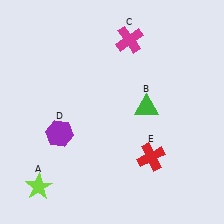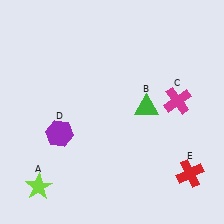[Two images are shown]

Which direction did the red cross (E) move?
The red cross (E) moved right.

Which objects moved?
The objects that moved are: the magenta cross (C), the red cross (E).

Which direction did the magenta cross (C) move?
The magenta cross (C) moved down.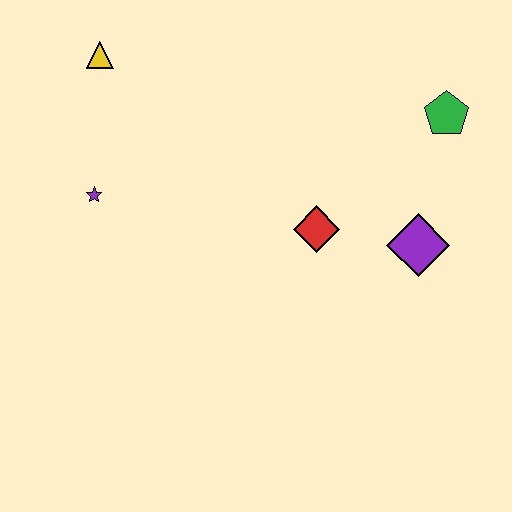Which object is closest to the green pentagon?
The purple diamond is closest to the green pentagon.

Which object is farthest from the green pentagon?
The purple star is farthest from the green pentagon.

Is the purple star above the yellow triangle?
No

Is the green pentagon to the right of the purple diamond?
Yes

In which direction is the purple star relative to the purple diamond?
The purple star is to the left of the purple diamond.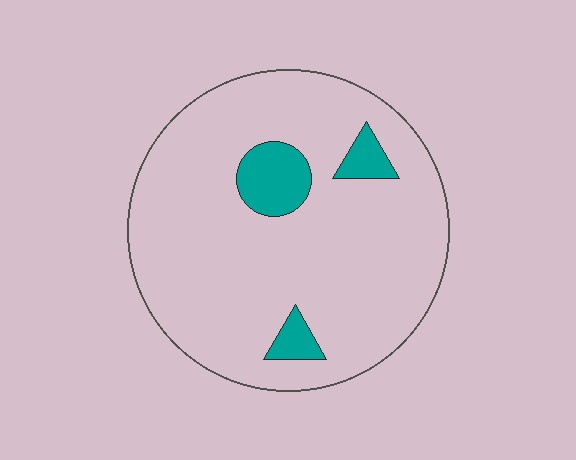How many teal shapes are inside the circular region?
3.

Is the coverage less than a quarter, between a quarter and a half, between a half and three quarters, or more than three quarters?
Less than a quarter.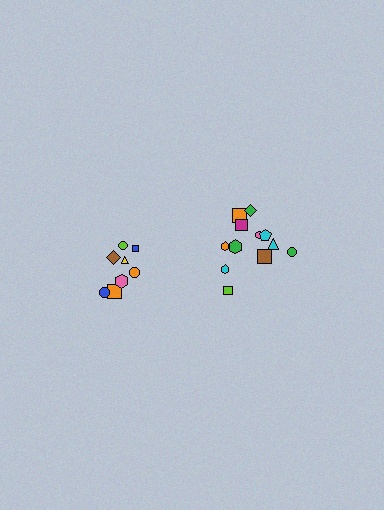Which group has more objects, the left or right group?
The right group.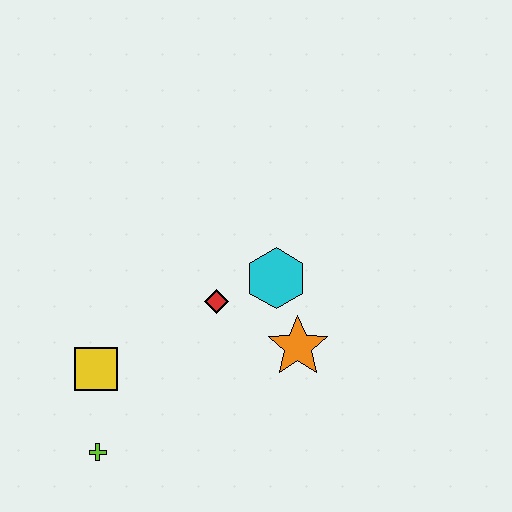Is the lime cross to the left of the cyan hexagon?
Yes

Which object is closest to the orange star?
The cyan hexagon is closest to the orange star.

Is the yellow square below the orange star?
Yes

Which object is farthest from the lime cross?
The cyan hexagon is farthest from the lime cross.